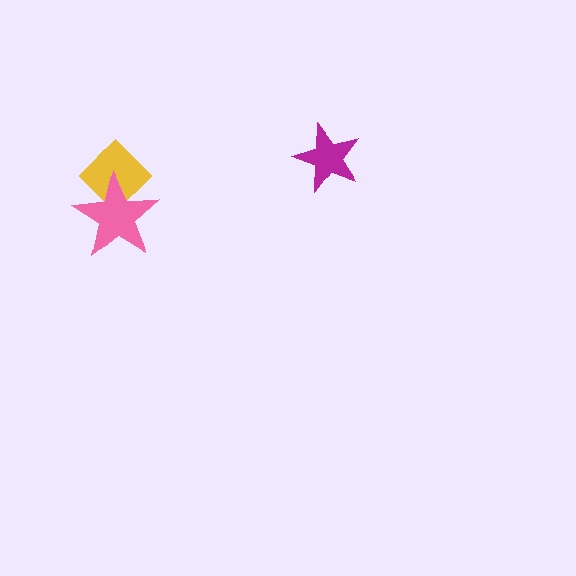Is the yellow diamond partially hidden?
Yes, it is partially covered by another shape.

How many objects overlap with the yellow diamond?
1 object overlaps with the yellow diamond.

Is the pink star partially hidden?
No, no other shape covers it.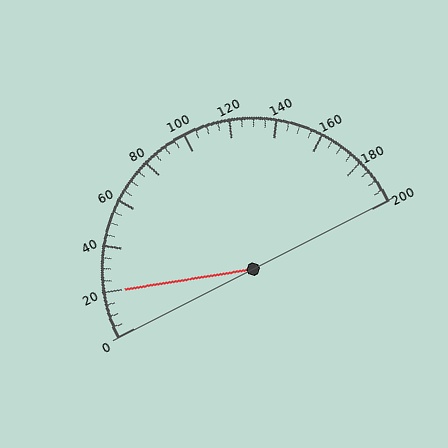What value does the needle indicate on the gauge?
The needle indicates approximately 20.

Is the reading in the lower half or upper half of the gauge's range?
The reading is in the lower half of the range (0 to 200).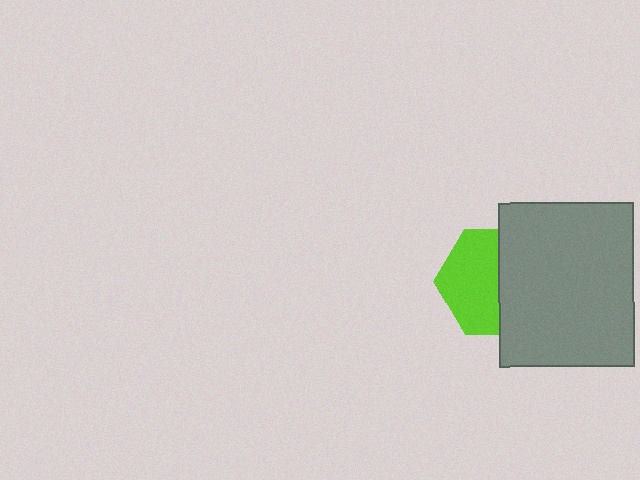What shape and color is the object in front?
The object in front is a gray rectangle.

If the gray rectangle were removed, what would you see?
You would see the complete lime hexagon.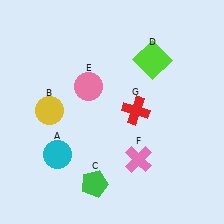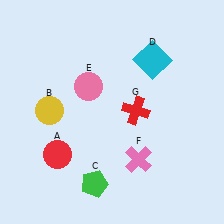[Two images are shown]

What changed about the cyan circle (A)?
In Image 1, A is cyan. In Image 2, it changed to red.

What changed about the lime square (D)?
In Image 1, D is lime. In Image 2, it changed to cyan.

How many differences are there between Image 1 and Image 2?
There are 2 differences between the two images.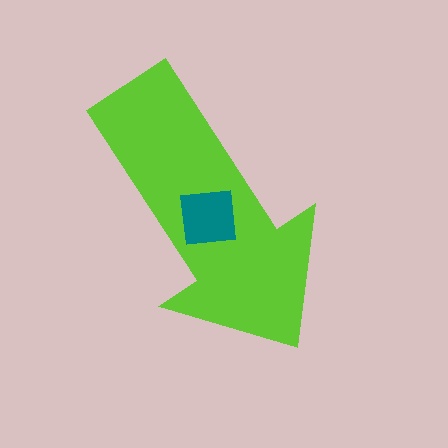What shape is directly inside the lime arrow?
The teal square.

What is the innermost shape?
The teal square.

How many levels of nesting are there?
2.